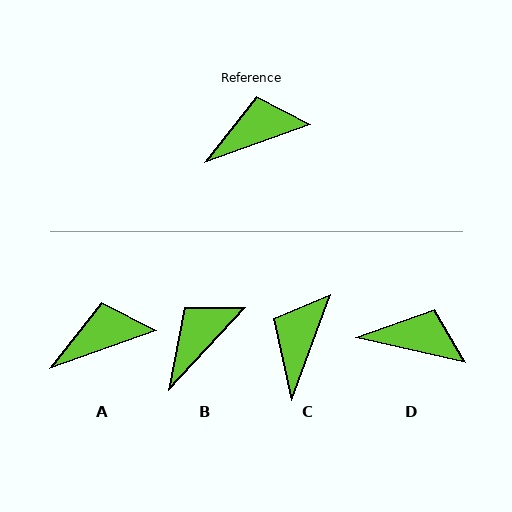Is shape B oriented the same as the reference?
No, it is off by about 28 degrees.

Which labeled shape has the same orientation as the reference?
A.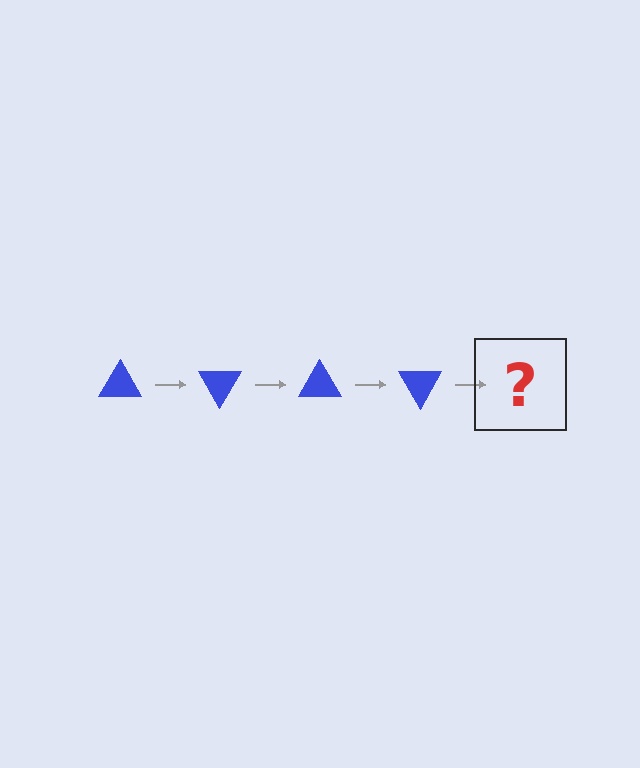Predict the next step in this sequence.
The next step is a blue triangle rotated 240 degrees.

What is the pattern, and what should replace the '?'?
The pattern is that the triangle rotates 60 degrees each step. The '?' should be a blue triangle rotated 240 degrees.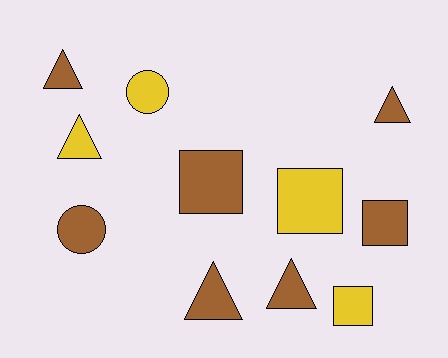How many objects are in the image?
There are 11 objects.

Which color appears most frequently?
Brown, with 7 objects.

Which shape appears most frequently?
Triangle, with 5 objects.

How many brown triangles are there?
There are 4 brown triangles.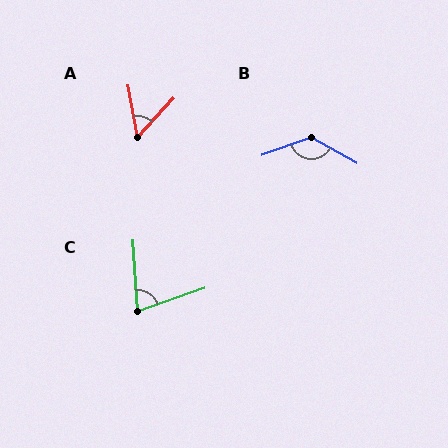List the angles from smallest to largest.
A (54°), C (74°), B (131°).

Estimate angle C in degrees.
Approximately 74 degrees.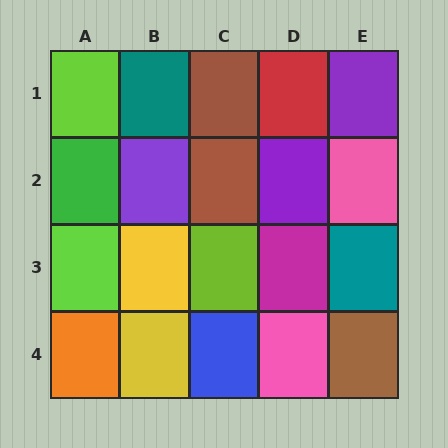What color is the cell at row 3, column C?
Lime.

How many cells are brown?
3 cells are brown.